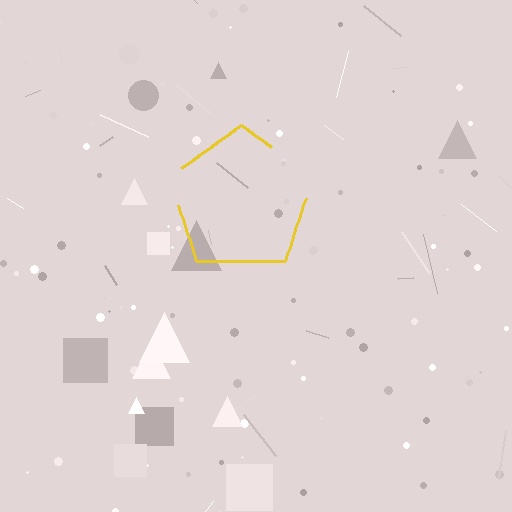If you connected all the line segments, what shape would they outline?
They would outline a pentagon.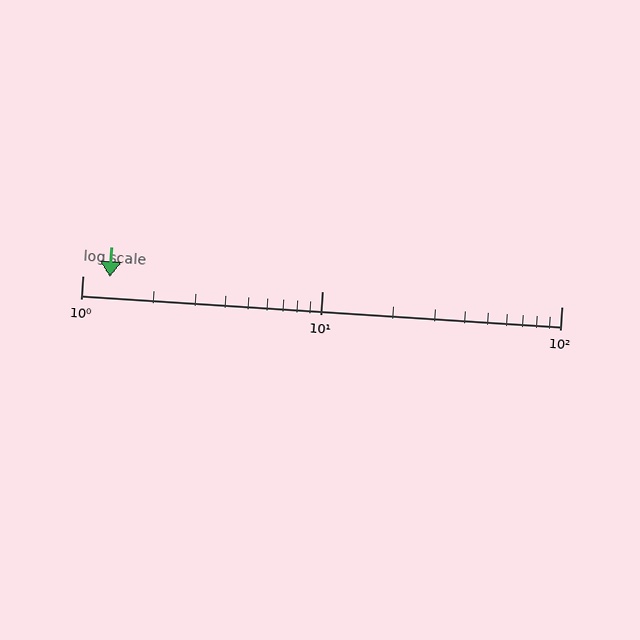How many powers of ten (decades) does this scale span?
The scale spans 2 decades, from 1 to 100.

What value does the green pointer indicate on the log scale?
The pointer indicates approximately 1.3.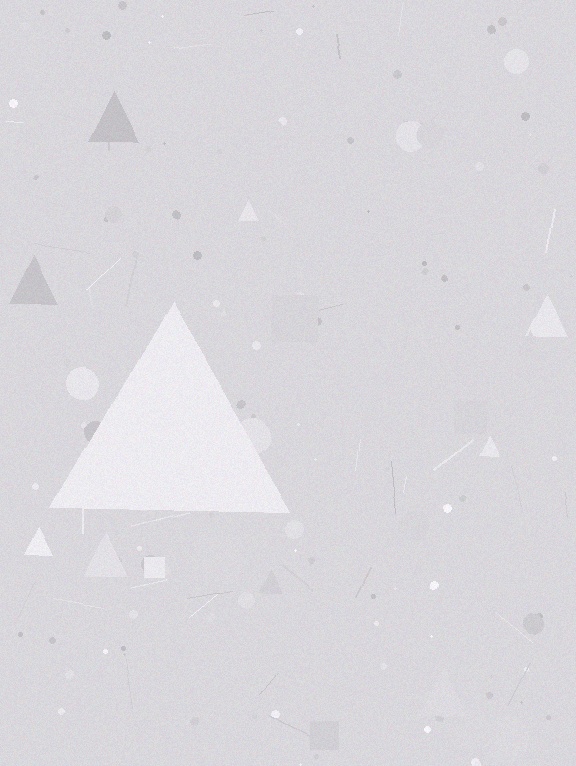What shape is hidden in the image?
A triangle is hidden in the image.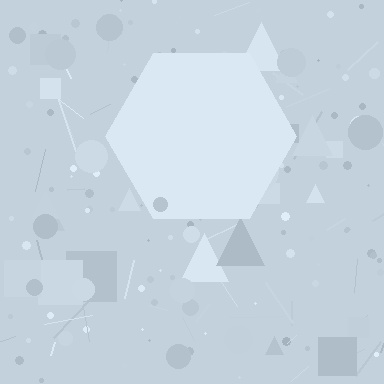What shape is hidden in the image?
A hexagon is hidden in the image.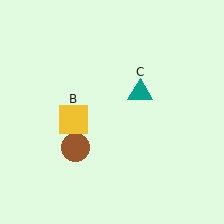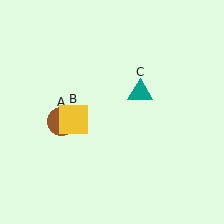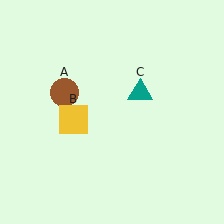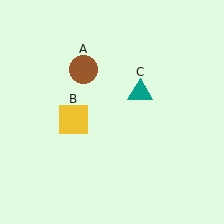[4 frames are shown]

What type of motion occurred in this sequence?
The brown circle (object A) rotated clockwise around the center of the scene.